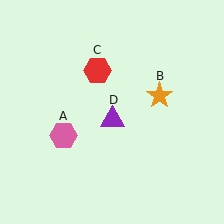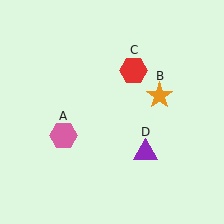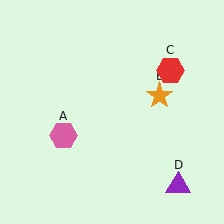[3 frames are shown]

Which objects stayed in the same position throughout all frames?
Pink hexagon (object A) and orange star (object B) remained stationary.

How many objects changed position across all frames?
2 objects changed position: red hexagon (object C), purple triangle (object D).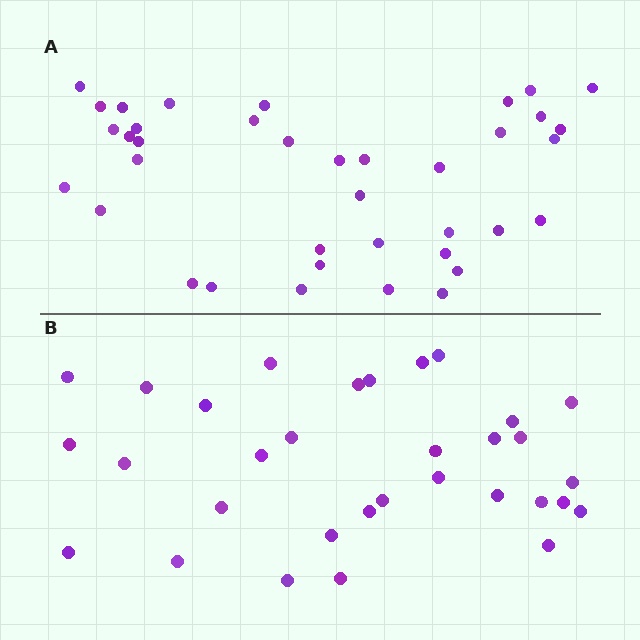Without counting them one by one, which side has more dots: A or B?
Region A (the top region) has more dots.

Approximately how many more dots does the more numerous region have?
Region A has about 6 more dots than region B.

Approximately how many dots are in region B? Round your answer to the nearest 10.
About 30 dots. (The exact count is 32, which rounds to 30.)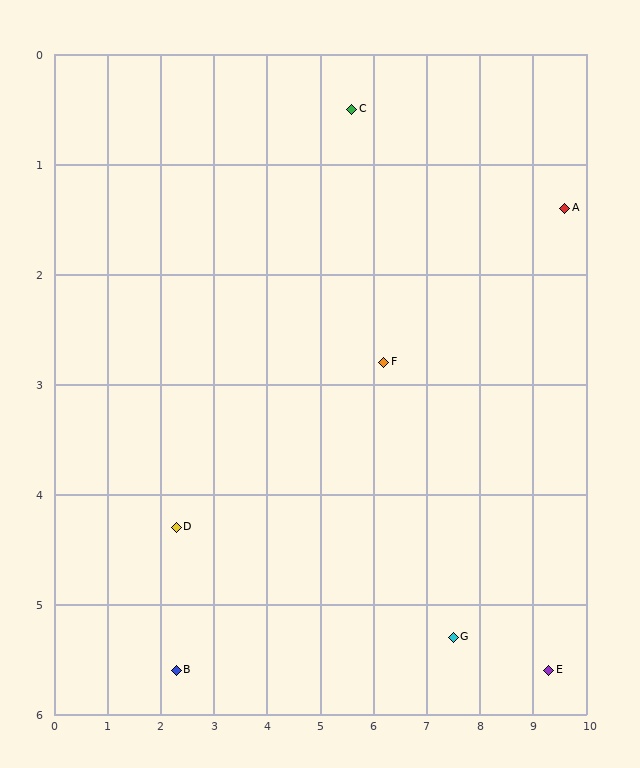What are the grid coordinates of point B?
Point B is at approximately (2.3, 5.6).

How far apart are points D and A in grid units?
Points D and A are about 7.9 grid units apart.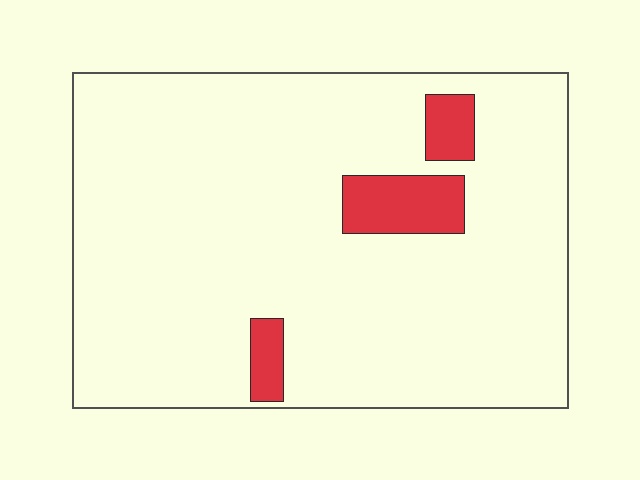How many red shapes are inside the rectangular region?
3.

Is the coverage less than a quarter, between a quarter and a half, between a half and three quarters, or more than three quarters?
Less than a quarter.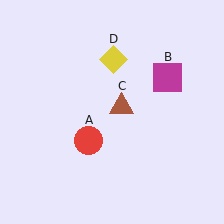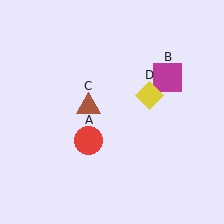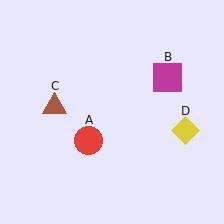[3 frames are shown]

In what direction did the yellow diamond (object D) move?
The yellow diamond (object D) moved down and to the right.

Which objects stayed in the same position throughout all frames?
Red circle (object A) and magenta square (object B) remained stationary.